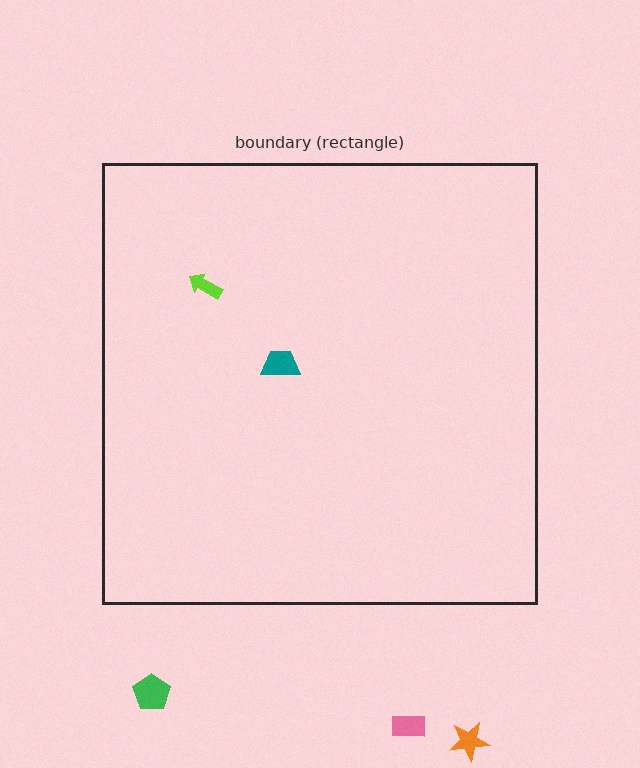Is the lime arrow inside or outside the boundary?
Inside.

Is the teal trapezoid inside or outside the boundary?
Inside.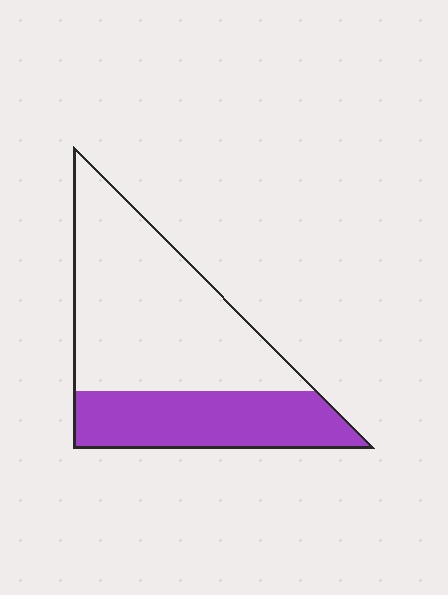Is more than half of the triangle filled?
No.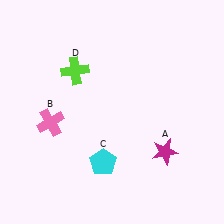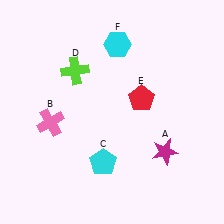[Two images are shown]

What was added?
A red pentagon (E), a cyan hexagon (F) were added in Image 2.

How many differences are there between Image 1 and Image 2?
There are 2 differences between the two images.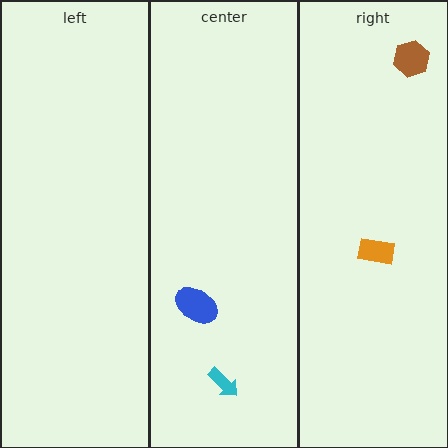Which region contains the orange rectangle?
The right region.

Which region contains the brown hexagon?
The right region.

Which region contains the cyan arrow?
The center region.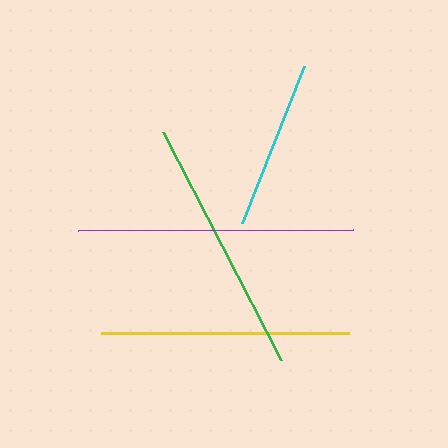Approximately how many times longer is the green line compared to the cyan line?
The green line is approximately 1.5 times the length of the cyan line.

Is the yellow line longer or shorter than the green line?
The green line is longer than the yellow line.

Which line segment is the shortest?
The cyan line is the shortest at approximately 169 pixels.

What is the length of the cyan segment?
The cyan segment is approximately 169 pixels long.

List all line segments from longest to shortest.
From longest to shortest: purple, green, yellow, cyan.